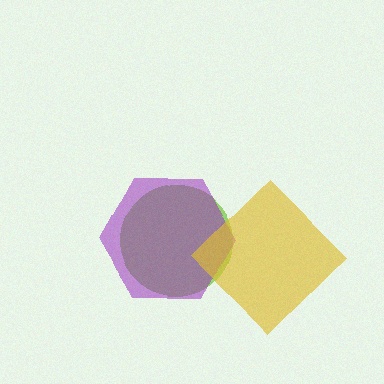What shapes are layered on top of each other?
The layered shapes are: a lime circle, a purple hexagon, a yellow diamond.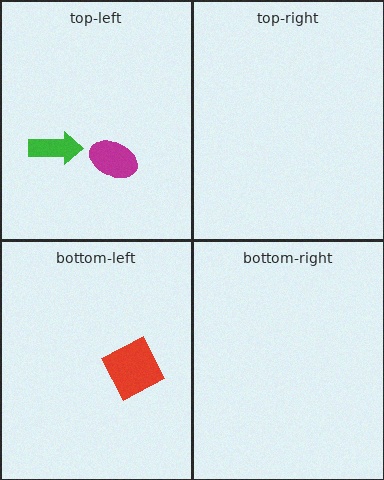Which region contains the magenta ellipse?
The top-left region.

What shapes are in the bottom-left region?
The red square.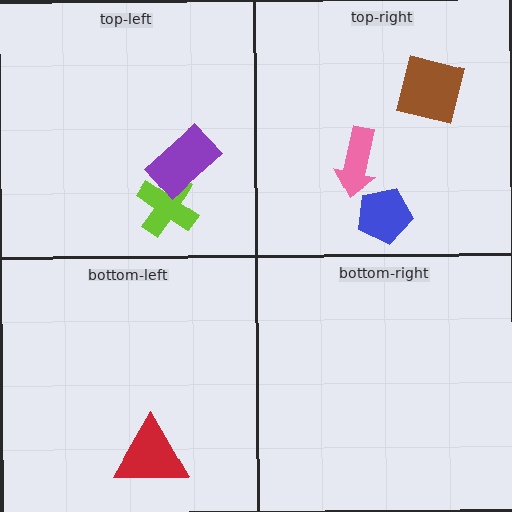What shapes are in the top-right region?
The pink arrow, the blue pentagon, the brown square.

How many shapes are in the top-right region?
3.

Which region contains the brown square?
The top-right region.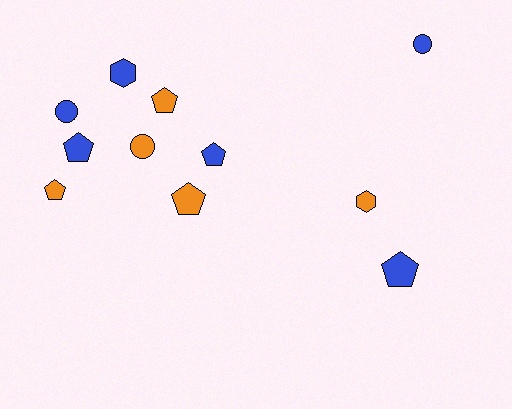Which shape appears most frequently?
Pentagon, with 6 objects.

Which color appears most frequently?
Blue, with 6 objects.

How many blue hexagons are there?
There is 1 blue hexagon.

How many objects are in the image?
There are 11 objects.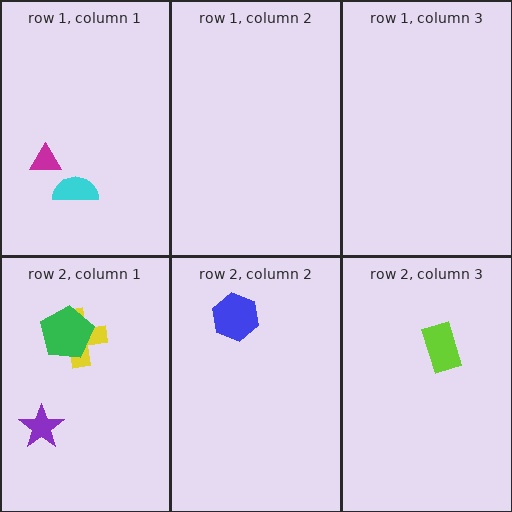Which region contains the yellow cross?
The row 2, column 1 region.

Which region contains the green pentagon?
The row 2, column 1 region.